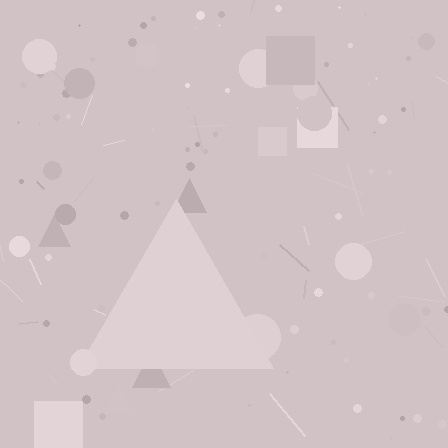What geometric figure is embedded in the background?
A triangle is embedded in the background.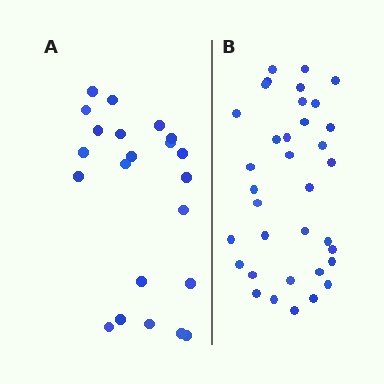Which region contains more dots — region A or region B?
Region B (the right region) has more dots.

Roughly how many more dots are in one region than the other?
Region B has approximately 15 more dots than region A.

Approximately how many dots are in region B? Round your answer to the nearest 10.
About 40 dots. (The exact count is 35, which rounds to 40.)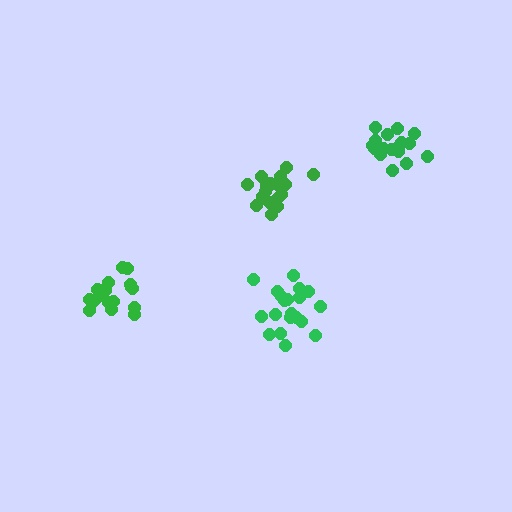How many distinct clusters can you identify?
There are 4 distinct clusters.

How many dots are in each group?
Group 1: 19 dots, Group 2: 20 dots, Group 3: 18 dots, Group 4: 18 dots (75 total).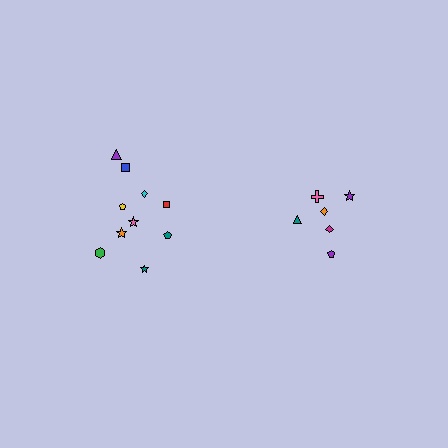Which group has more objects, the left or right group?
The left group.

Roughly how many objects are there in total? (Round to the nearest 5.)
Roughly 15 objects in total.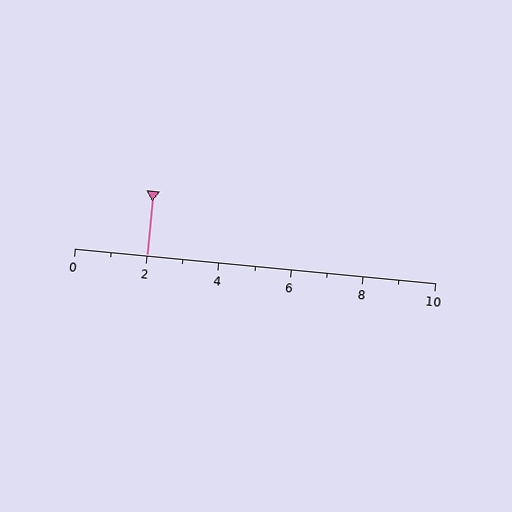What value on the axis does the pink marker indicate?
The marker indicates approximately 2.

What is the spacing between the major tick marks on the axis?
The major ticks are spaced 2 apart.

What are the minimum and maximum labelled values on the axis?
The axis runs from 0 to 10.